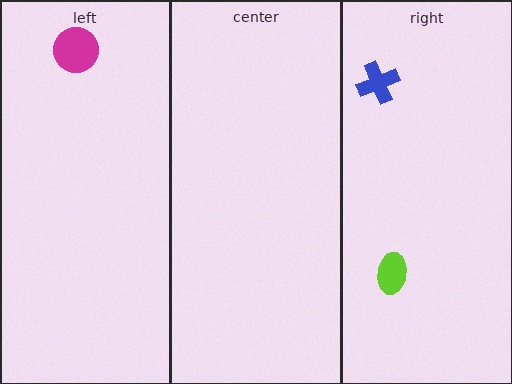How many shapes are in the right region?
2.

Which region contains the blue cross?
The right region.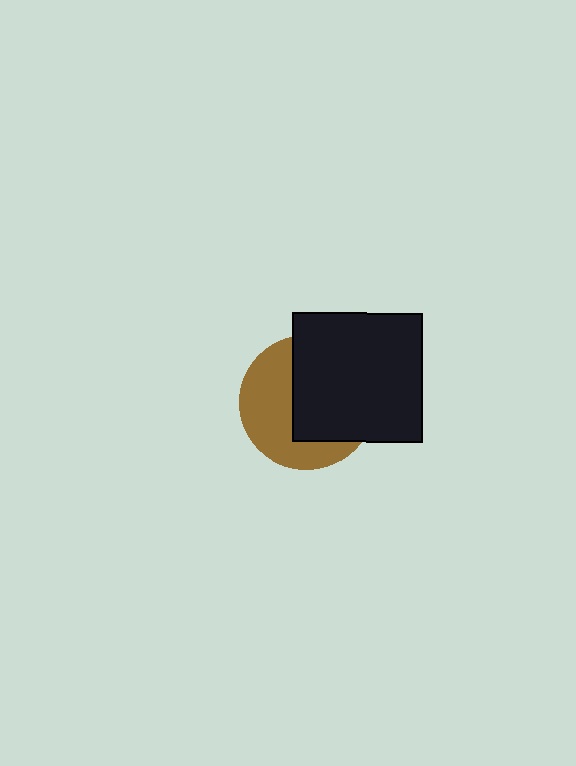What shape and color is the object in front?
The object in front is a black rectangle.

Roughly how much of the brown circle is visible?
About half of it is visible (roughly 46%).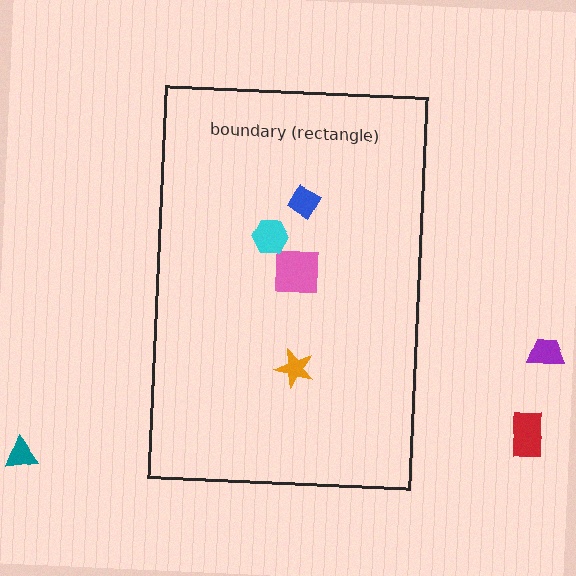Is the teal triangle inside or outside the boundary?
Outside.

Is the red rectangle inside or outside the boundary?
Outside.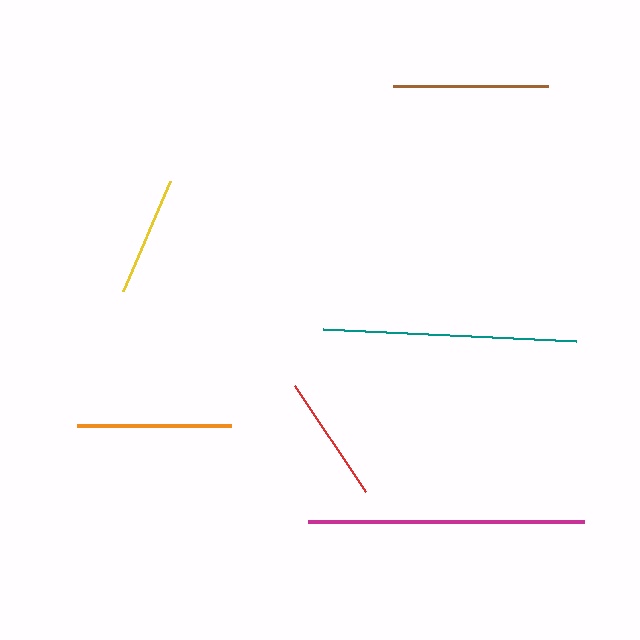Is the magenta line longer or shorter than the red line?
The magenta line is longer than the red line.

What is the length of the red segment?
The red segment is approximately 128 pixels long.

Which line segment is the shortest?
The yellow line is the shortest at approximately 120 pixels.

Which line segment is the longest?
The magenta line is the longest at approximately 276 pixels.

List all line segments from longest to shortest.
From longest to shortest: magenta, teal, brown, orange, red, yellow.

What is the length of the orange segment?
The orange segment is approximately 154 pixels long.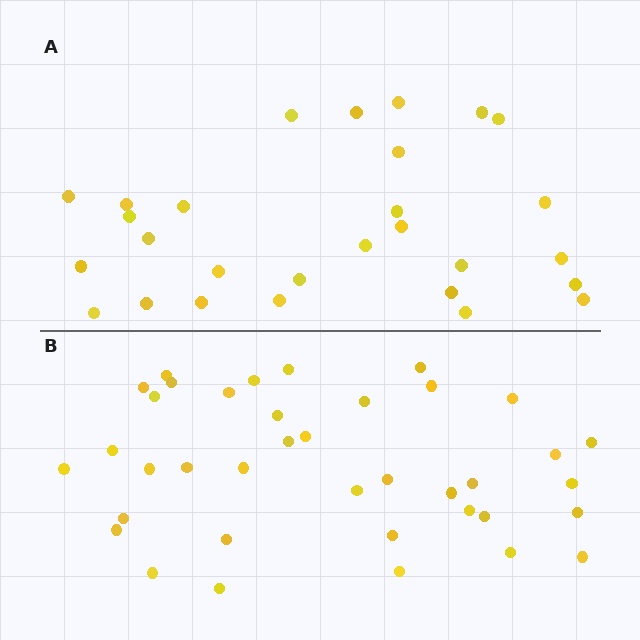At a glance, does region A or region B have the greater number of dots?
Region B (the bottom region) has more dots.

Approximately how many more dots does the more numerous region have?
Region B has roughly 10 or so more dots than region A.